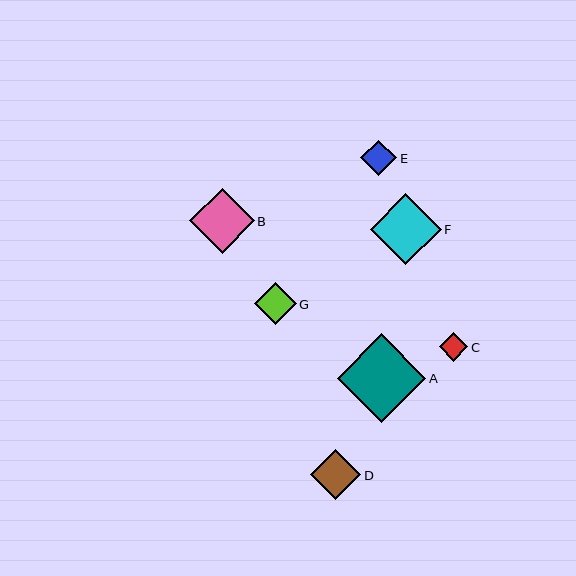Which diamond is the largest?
Diamond A is the largest with a size of approximately 88 pixels.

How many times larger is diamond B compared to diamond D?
Diamond B is approximately 1.3 times the size of diamond D.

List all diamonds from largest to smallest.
From largest to smallest: A, F, B, D, G, E, C.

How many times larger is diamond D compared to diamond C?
Diamond D is approximately 1.8 times the size of diamond C.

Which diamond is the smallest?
Diamond C is the smallest with a size of approximately 28 pixels.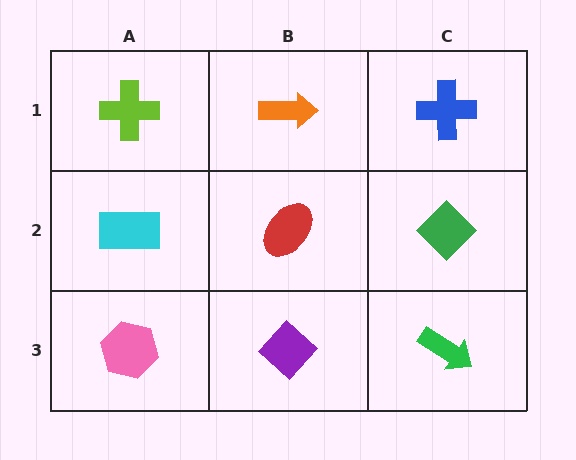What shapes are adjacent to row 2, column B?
An orange arrow (row 1, column B), a purple diamond (row 3, column B), a cyan rectangle (row 2, column A), a green diamond (row 2, column C).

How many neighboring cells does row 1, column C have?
2.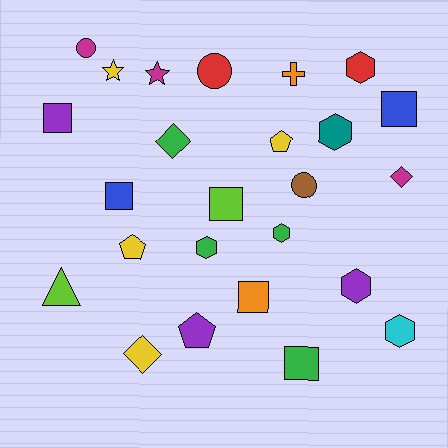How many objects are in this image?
There are 25 objects.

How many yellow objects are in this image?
There are 4 yellow objects.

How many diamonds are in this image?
There are 3 diamonds.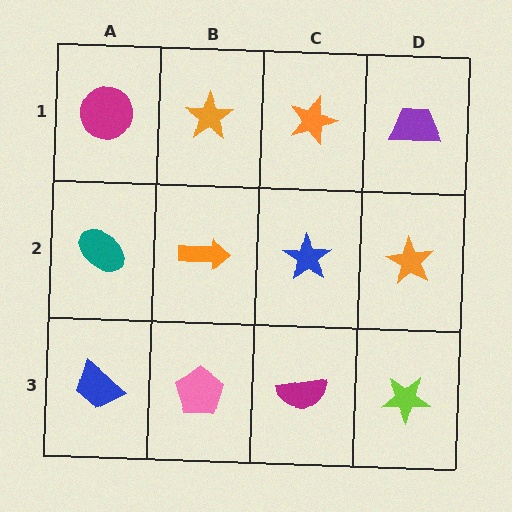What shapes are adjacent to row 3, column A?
A teal ellipse (row 2, column A), a pink pentagon (row 3, column B).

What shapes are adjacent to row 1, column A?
A teal ellipse (row 2, column A), an orange star (row 1, column B).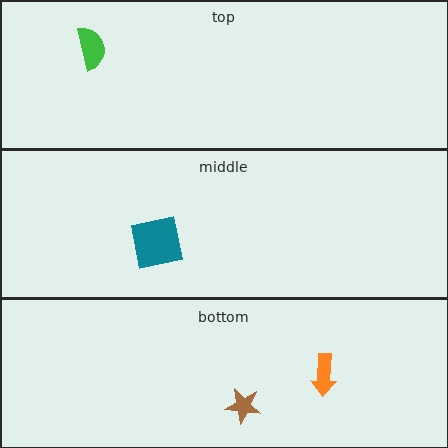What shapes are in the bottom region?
The brown star, the orange arrow.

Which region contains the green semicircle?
The top region.